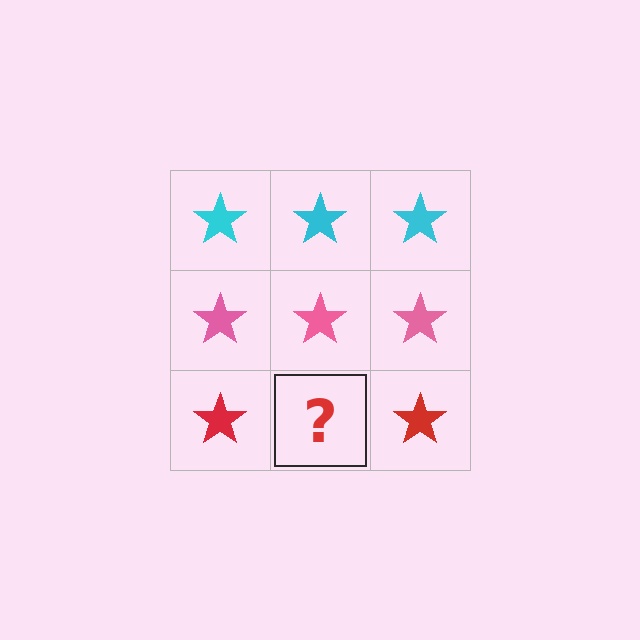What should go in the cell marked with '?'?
The missing cell should contain a red star.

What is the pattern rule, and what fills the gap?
The rule is that each row has a consistent color. The gap should be filled with a red star.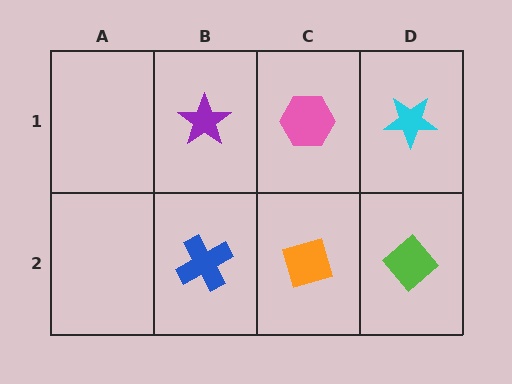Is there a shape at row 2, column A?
No, that cell is empty.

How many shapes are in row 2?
3 shapes.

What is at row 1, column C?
A pink hexagon.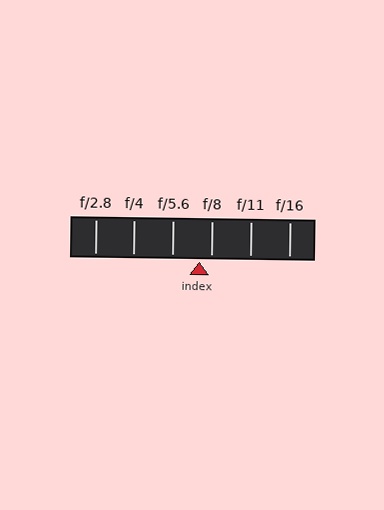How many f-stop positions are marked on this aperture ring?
There are 6 f-stop positions marked.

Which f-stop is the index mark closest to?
The index mark is closest to f/8.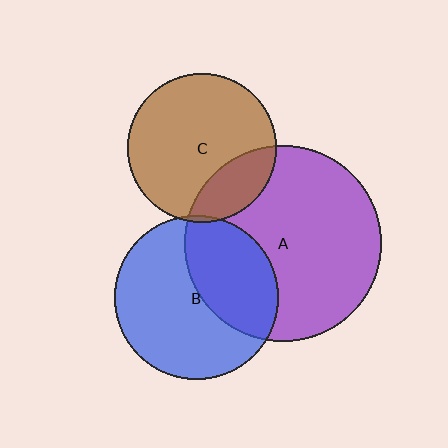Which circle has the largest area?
Circle A (purple).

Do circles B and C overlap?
Yes.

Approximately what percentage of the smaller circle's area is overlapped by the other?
Approximately 5%.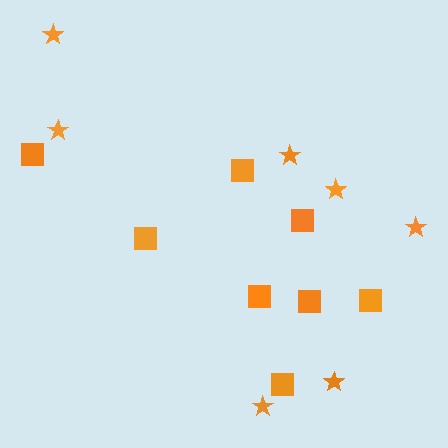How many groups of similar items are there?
There are 2 groups: one group of stars (7) and one group of squares (8).